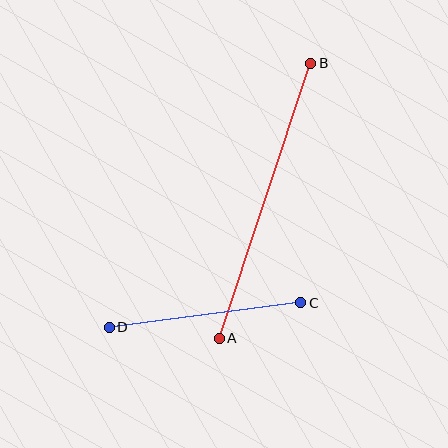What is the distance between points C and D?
The distance is approximately 193 pixels.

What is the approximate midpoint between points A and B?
The midpoint is at approximately (265, 201) pixels.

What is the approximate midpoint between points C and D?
The midpoint is at approximately (205, 315) pixels.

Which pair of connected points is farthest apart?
Points A and B are farthest apart.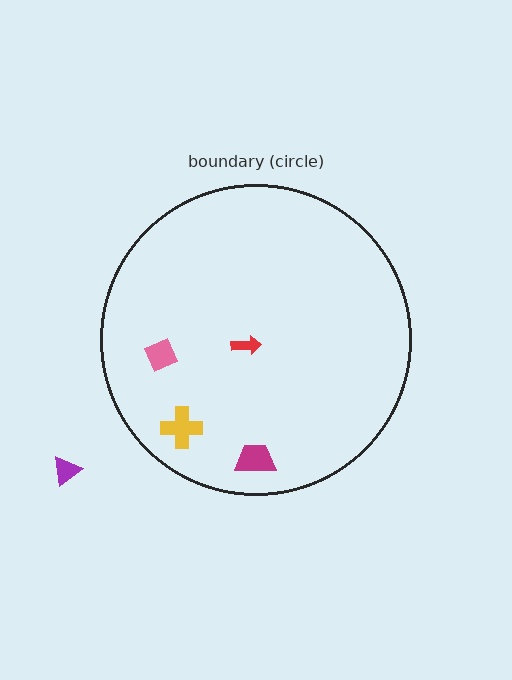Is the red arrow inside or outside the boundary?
Inside.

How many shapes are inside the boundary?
4 inside, 1 outside.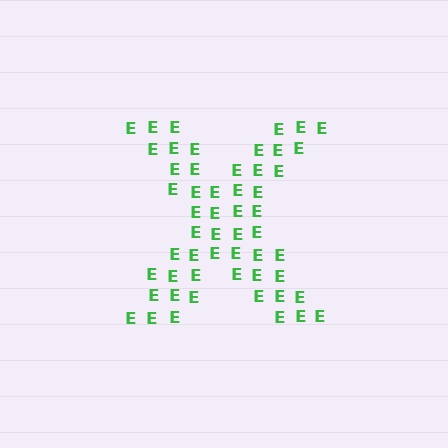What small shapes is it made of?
It is made of small letter E's.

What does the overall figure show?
The overall figure shows the letter X.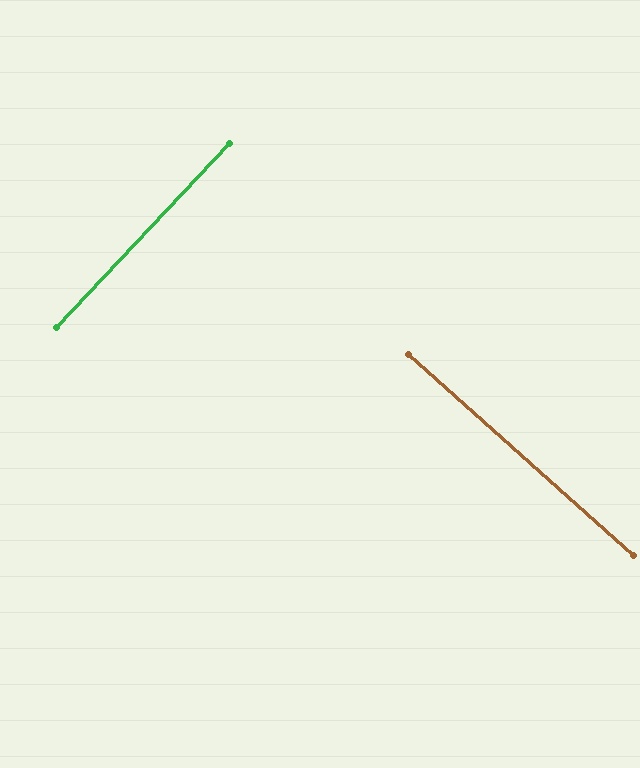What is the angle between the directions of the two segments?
Approximately 89 degrees.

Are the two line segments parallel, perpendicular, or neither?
Perpendicular — they meet at approximately 89°.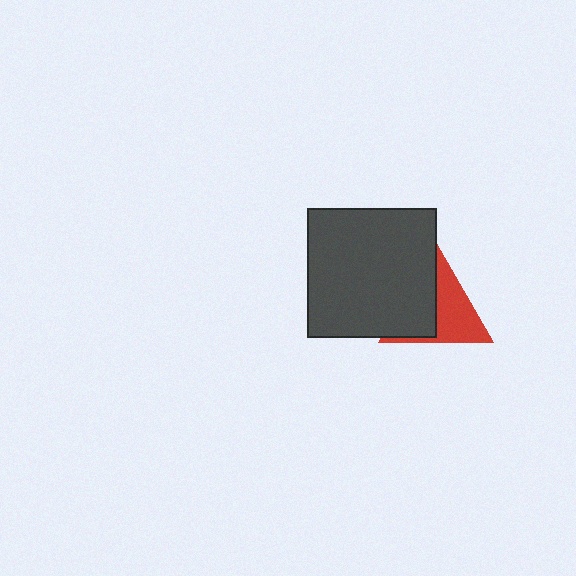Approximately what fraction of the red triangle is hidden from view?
Roughly 46% of the red triangle is hidden behind the dark gray square.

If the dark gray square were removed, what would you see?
You would see the complete red triangle.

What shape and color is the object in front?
The object in front is a dark gray square.